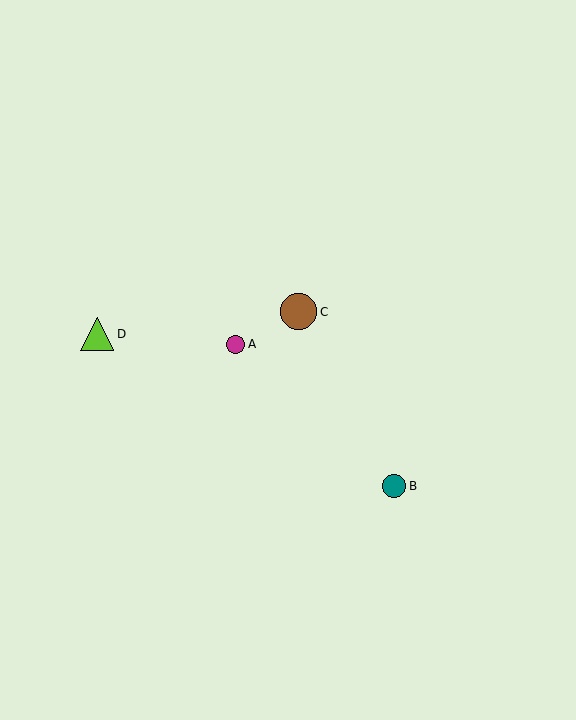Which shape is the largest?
The brown circle (labeled C) is the largest.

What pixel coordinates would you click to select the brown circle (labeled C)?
Click at (299, 312) to select the brown circle C.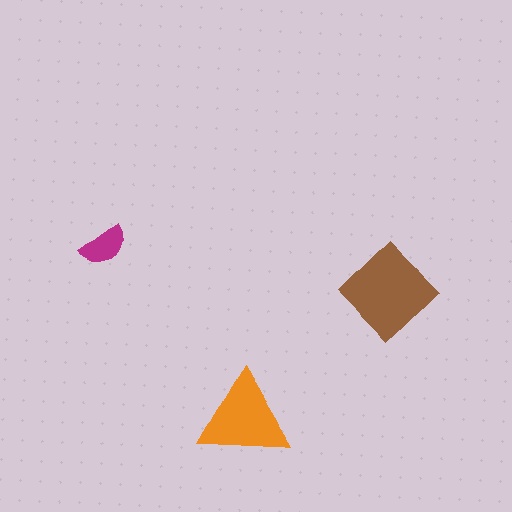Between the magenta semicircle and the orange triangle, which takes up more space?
The orange triangle.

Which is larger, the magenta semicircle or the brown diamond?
The brown diamond.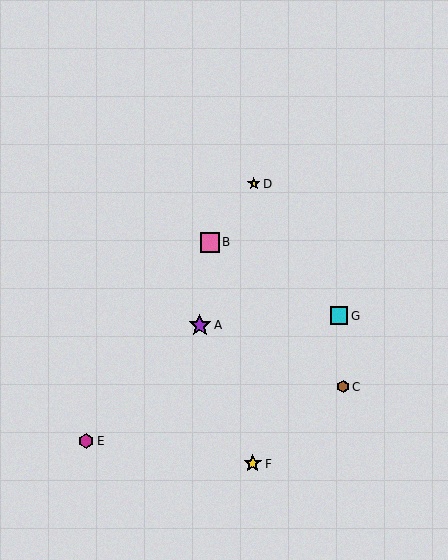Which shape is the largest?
The purple star (labeled A) is the largest.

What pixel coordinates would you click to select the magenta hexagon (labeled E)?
Click at (86, 441) to select the magenta hexagon E.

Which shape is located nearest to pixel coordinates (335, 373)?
The brown hexagon (labeled C) at (343, 387) is nearest to that location.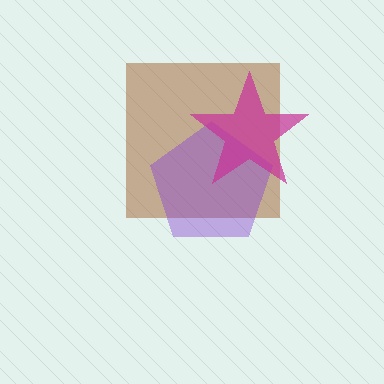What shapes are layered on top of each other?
The layered shapes are: a brown square, a purple pentagon, a magenta star.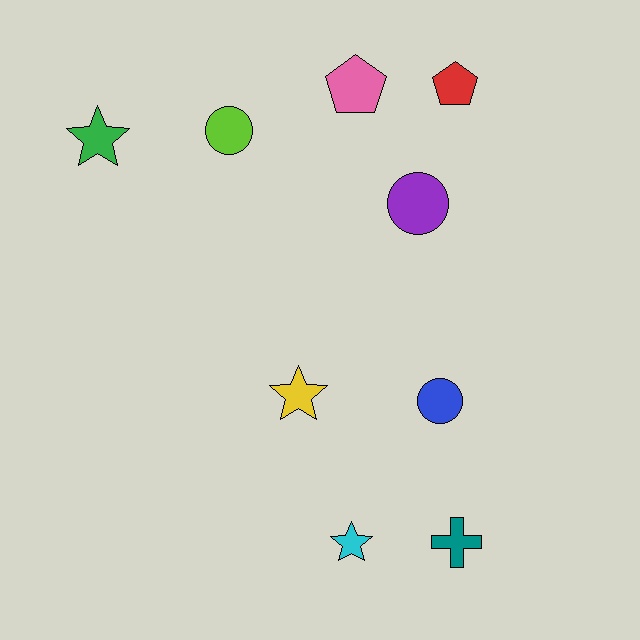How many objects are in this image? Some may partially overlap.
There are 9 objects.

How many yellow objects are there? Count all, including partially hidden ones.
There is 1 yellow object.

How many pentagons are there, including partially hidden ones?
There are 2 pentagons.